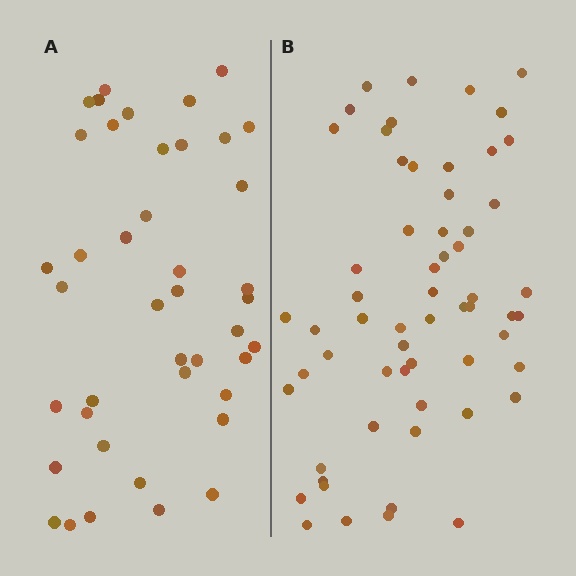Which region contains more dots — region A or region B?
Region B (the right region) has more dots.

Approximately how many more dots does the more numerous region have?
Region B has approximately 20 more dots than region A.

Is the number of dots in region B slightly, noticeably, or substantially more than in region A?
Region B has noticeably more, but not dramatically so. The ratio is roughly 1.4 to 1.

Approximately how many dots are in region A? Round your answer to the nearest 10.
About 40 dots. (The exact count is 42, which rounds to 40.)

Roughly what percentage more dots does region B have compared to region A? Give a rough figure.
About 45% more.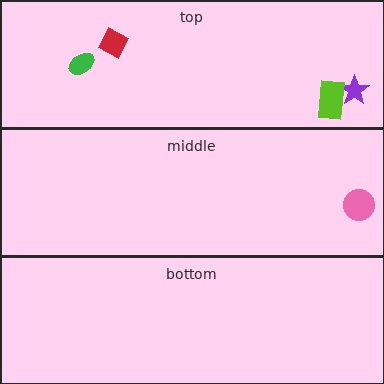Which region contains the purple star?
The top region.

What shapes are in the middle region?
The pink circle.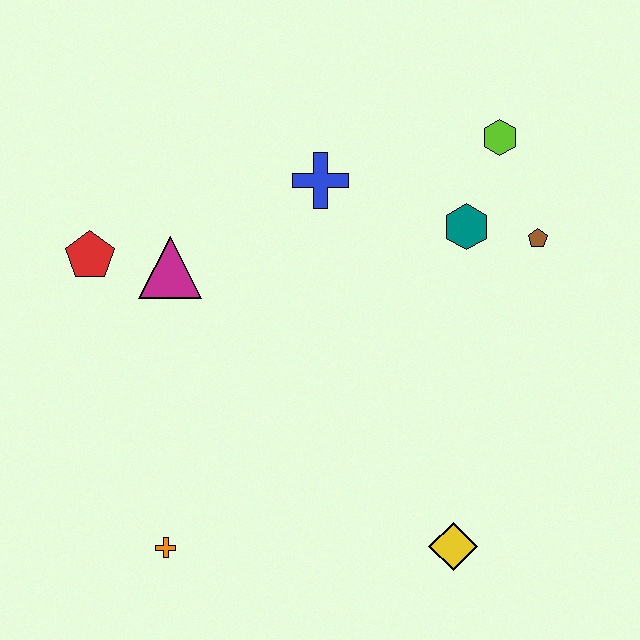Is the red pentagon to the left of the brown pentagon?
Yes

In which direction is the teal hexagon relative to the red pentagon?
The teal hexagon is to the right of the red pentagon.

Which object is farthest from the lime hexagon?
The orange cross is farthest from the lime hexagon.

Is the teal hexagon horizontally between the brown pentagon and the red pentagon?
Yes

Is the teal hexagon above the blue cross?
No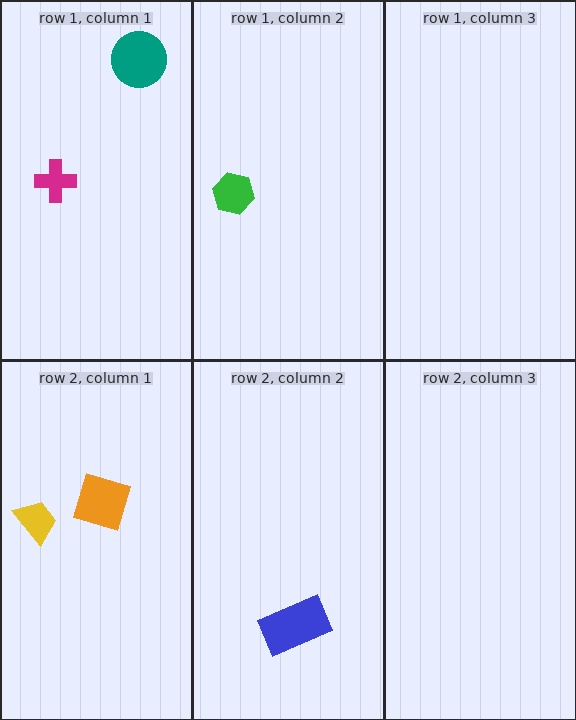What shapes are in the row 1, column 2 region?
The green hexagon.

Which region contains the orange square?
The row 2, column 1 region.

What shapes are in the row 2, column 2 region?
The blue rectangle.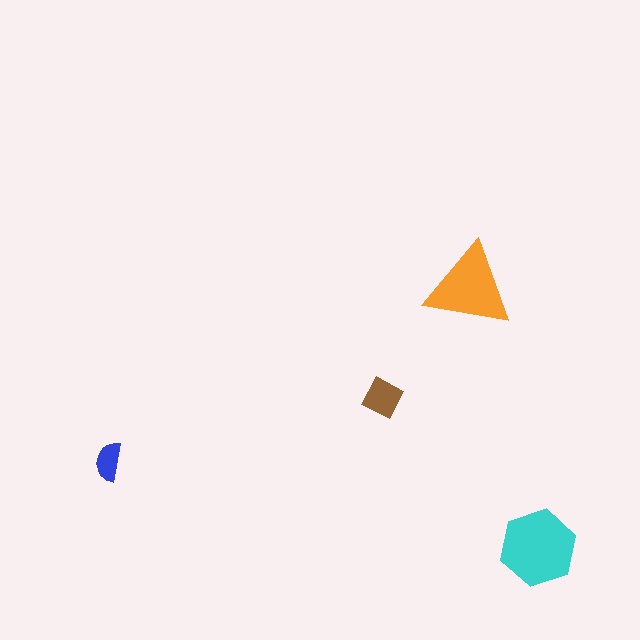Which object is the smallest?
The blue semicircle.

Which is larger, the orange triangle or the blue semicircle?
The orange triangle.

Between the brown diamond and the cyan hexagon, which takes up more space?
The cyan hexagon.